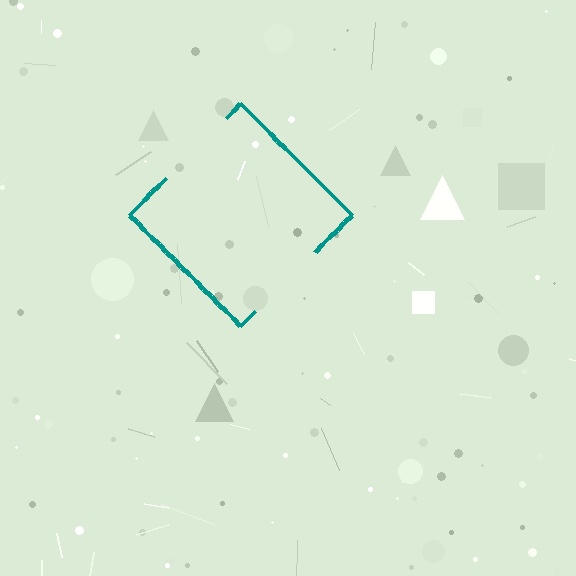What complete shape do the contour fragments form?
The contour fragments form a diamond.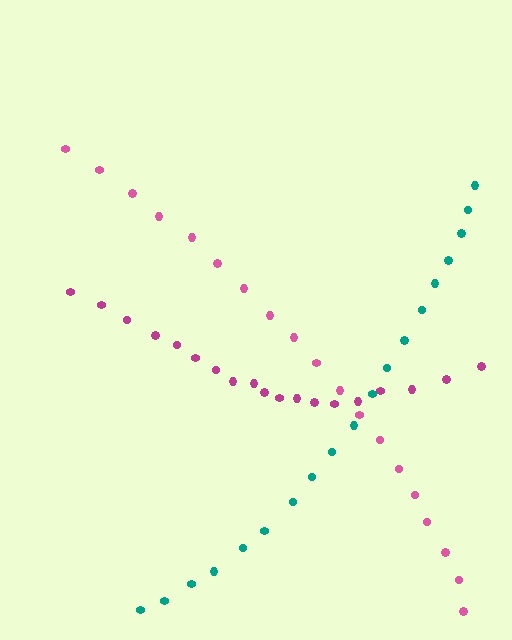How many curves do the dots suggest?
There are 3 distinct paths.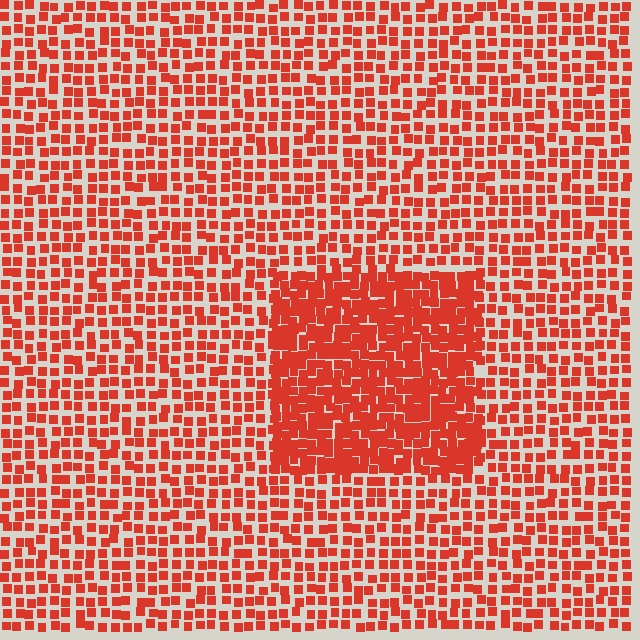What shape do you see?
I see a rectangle.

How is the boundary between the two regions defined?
The boundary is defined by a change in element density (approximately 1.9x ratio). All elements are the same color, size, and shape.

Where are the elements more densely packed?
The elements are more densely packed inside the rectangle boundary.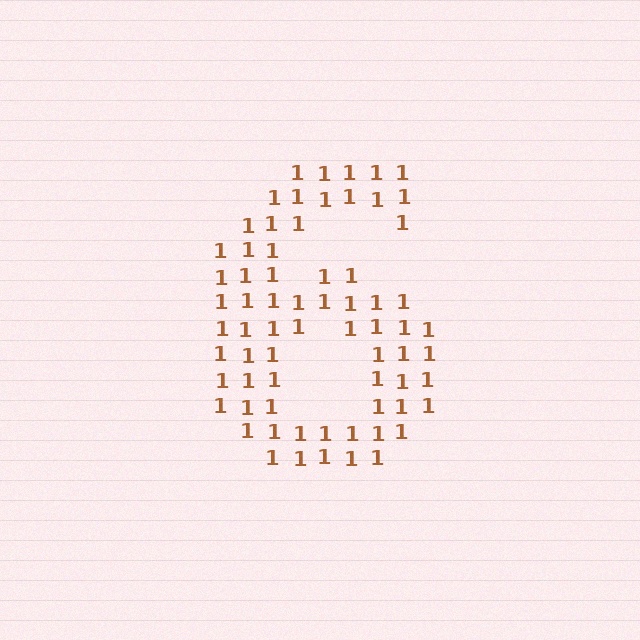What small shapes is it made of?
It is made of small digit 1's.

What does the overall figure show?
The overall figure shows the digit 6.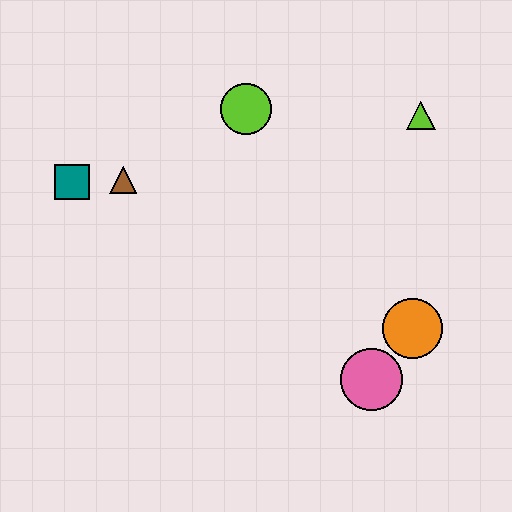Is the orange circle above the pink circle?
Yes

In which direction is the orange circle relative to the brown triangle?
The orange circle is to the right of the brown triangle.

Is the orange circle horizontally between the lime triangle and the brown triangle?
Yes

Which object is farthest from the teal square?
The orange circle is farthest from the teal square.